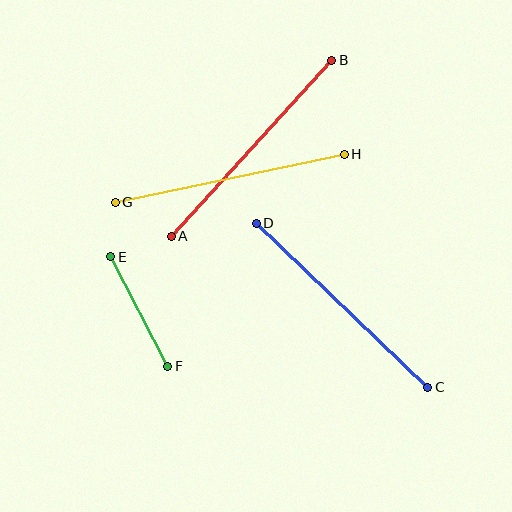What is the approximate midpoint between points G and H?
The midpoint is at approximately (230, 178) pixels.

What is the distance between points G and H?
The distance is approximately 234 pixels.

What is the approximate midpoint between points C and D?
The midpoint is at approximately (342, 305) pixels.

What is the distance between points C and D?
The distance is approximately 237 pixels.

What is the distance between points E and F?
The distance is approximately 124 pixels.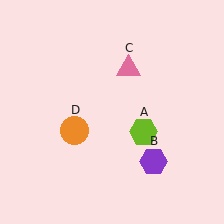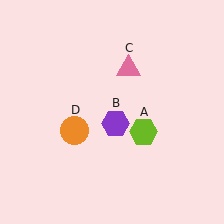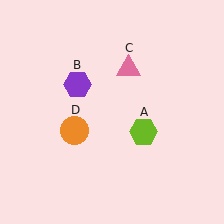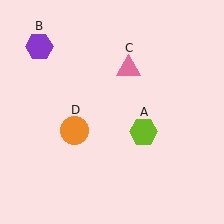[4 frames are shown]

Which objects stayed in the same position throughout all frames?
Lime hexagon (object A) and pink triangle (object C) and orange circle (object D) remained stationary.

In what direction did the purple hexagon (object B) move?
The purple hexagon (object B) moved up and to the left.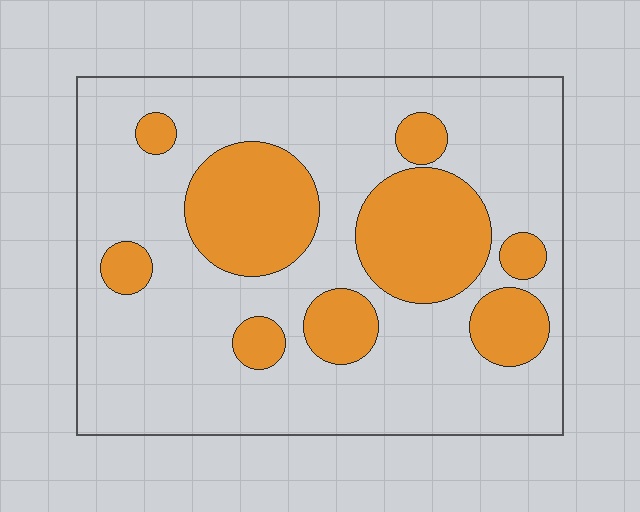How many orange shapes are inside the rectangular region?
9.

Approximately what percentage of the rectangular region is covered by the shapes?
Approximately 30%.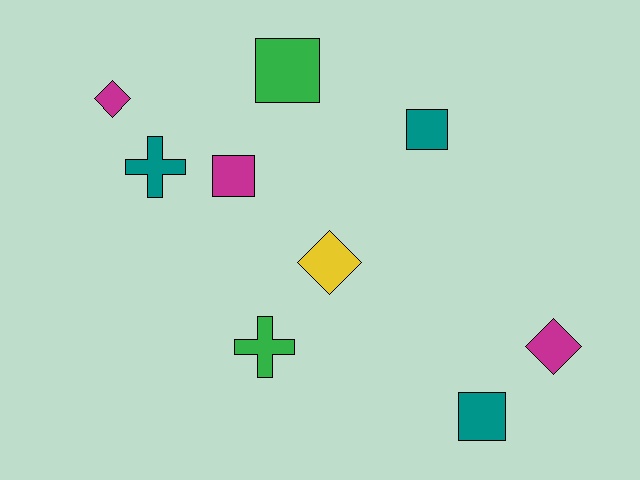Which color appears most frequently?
Magenta, with 3 objects.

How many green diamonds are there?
There are no green diamonds.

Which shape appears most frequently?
Square, with 4 objects.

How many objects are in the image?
There are 9 objects.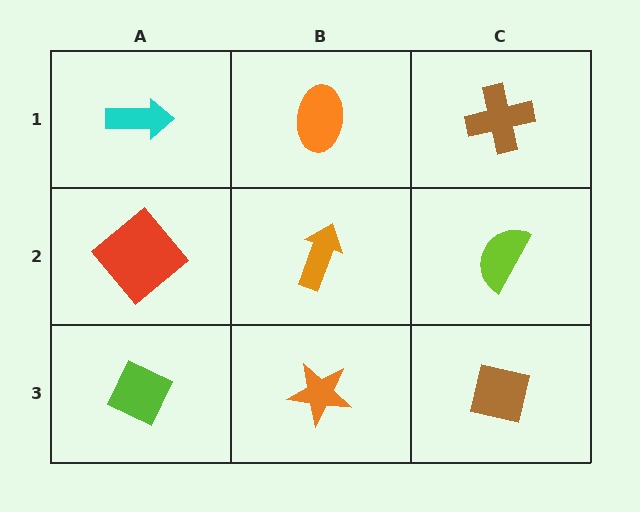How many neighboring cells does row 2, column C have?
3.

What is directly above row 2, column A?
A cyan arrow.